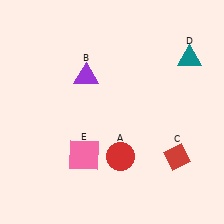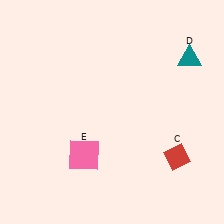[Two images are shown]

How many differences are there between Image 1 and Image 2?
There are 2 differences between the two images.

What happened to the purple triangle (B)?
The purple triangle (B) was removed in Image 2. It was in the top-left area of Image 1.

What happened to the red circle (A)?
The red circle (A) was removed in Image 2. It was in the bottom-right area of Image 1.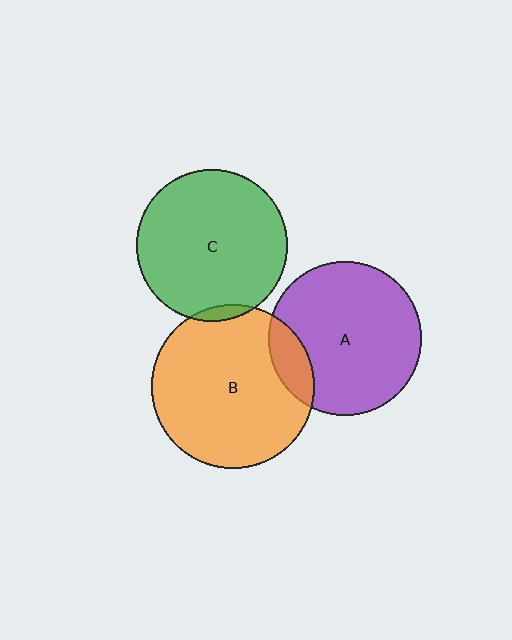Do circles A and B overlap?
Yes.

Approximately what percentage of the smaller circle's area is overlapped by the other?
Approximately 15%.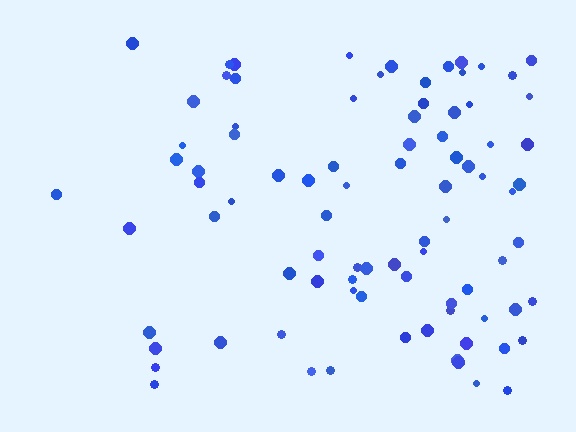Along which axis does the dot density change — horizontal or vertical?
Horizontal.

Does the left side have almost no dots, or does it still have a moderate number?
Still a moderate number, just noticeably fewer than the right.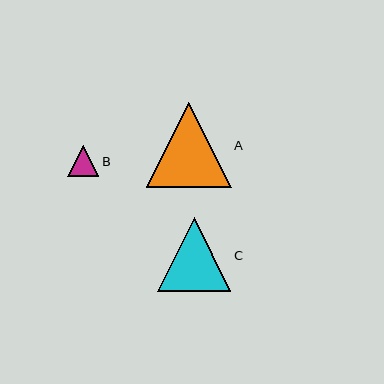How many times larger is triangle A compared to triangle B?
Triangle A is approximately 2.7 times the size of triangle B.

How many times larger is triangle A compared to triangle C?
Triangle A is approximately 1.1 times the size of triangle C.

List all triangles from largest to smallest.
From largest to smallest: A, C, B.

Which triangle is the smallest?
Triangle B is the smallest with a size of approximately 31 pixels.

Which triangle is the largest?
Triangle A is the largest with a size of approximately 85 pixels.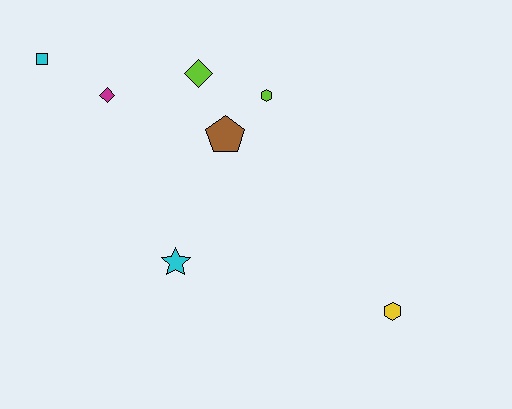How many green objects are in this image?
There are no green objects.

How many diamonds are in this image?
There are 2 diamonds.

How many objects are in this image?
There are 7 objects.